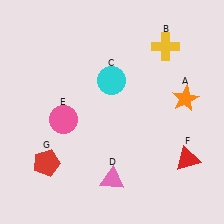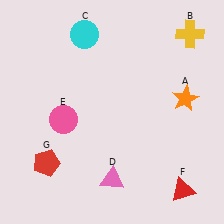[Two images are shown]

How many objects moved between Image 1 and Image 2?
3 objects moved between the two images.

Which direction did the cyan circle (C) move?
The cyan circle (C) moved up.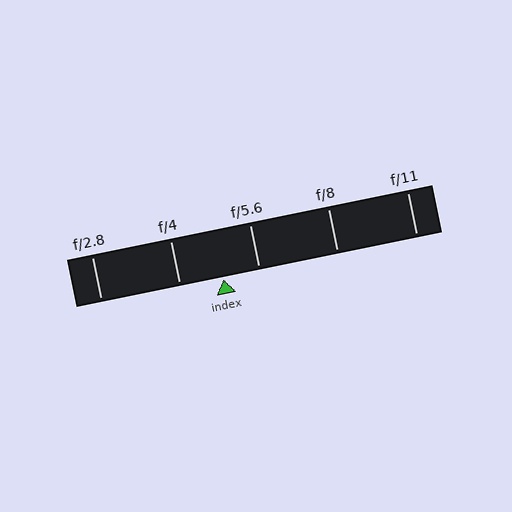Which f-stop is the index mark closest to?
The index mark is closest to f/5.6.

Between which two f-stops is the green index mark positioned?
The index mark is between f/4 and f/5.6.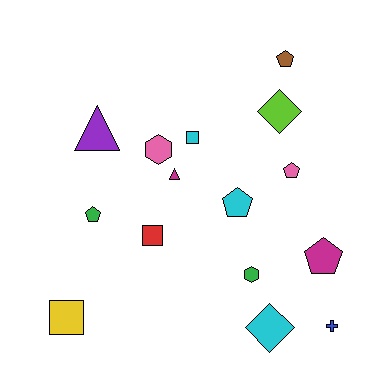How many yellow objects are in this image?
There is 1 yellow object.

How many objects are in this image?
There are 15 objects.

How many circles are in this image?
There are no circles.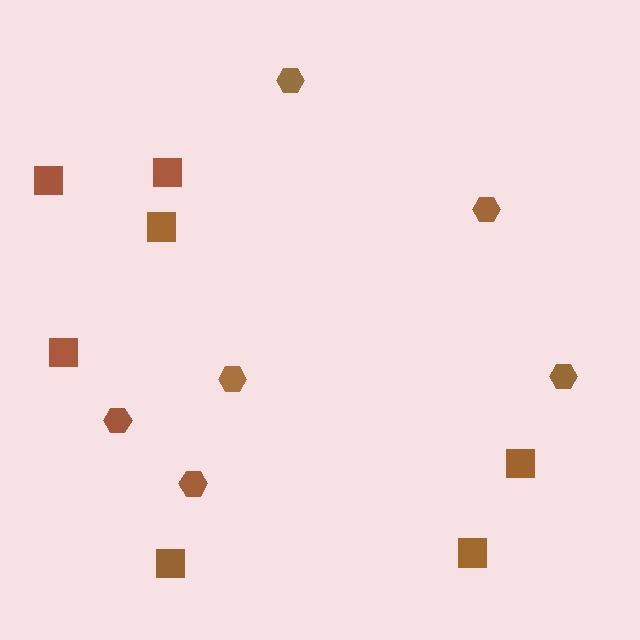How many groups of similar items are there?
There are 2 groups: one group of squares (7) and one group of hexagons (6).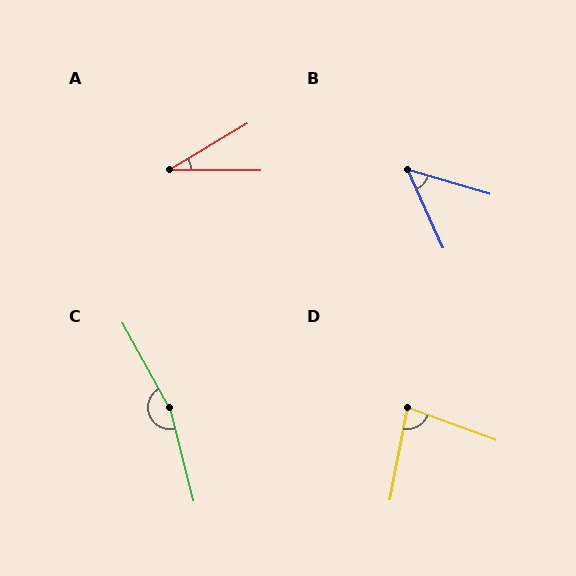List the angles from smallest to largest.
A (31°), B (49°), D (81°), C (165°).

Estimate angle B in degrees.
Approximately 49 degrees.